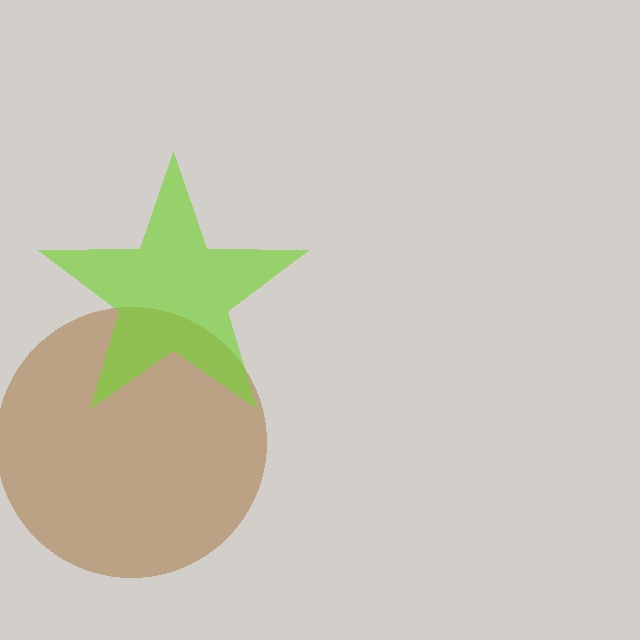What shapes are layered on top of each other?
The layered shapes are: a brown circle, a lime star.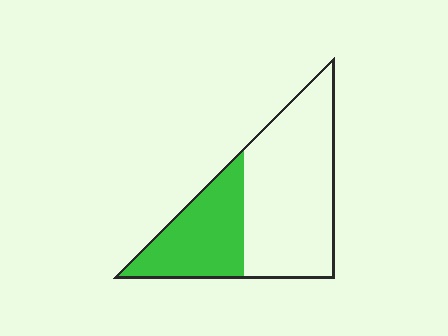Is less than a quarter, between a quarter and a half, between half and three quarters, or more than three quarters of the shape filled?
Between a quarter and a half.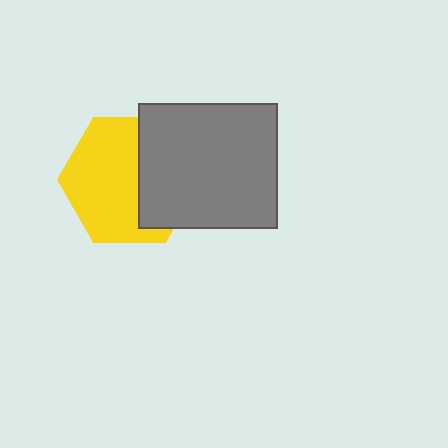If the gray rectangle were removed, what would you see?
You would see the complete yellow hexagon.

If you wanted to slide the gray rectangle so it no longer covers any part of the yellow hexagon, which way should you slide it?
Slide it right — that is the most direct way to separate the two shapes.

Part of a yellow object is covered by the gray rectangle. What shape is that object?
It is a hexagon.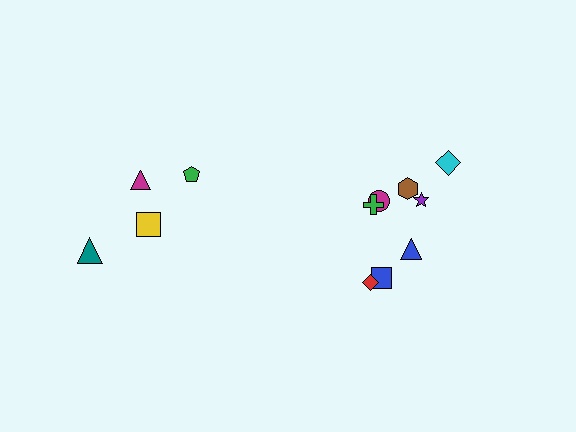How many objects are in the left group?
There are 4 objects.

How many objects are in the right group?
There are 8 objects.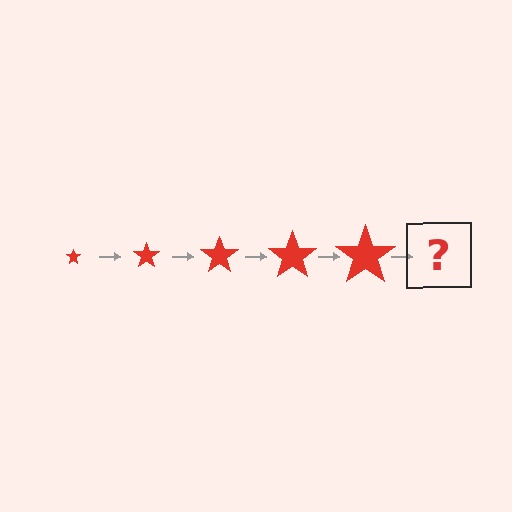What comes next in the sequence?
The next element should be a red star, larger than the previous one.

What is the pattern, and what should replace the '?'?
The pattern is that the star gets progressively larger each step. The '?' should be a red star, larger than the previous one.